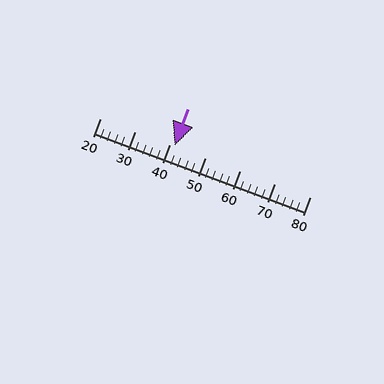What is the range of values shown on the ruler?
The ruler shows values from 20 to 80.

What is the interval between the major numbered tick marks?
The major tick marks are spaced 10 units apart.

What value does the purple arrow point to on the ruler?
The purple arrow points to approximately 41.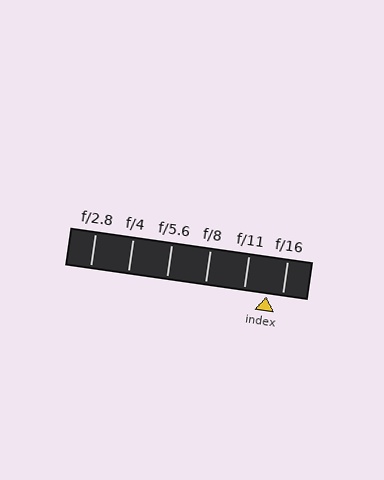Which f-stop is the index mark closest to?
The index mark is closest to f/16.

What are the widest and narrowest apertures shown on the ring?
The widest aperture shown is f/2.8 and the narrowest is f/16.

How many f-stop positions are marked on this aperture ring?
There are 6 f-stop positions marked.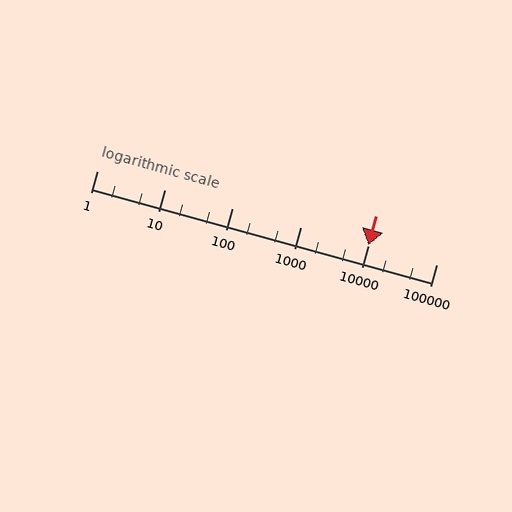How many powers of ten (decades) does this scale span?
The scale spans 5 decades, from 1 to 100000.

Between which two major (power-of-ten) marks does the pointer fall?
The pointer is between 10000 and 100000.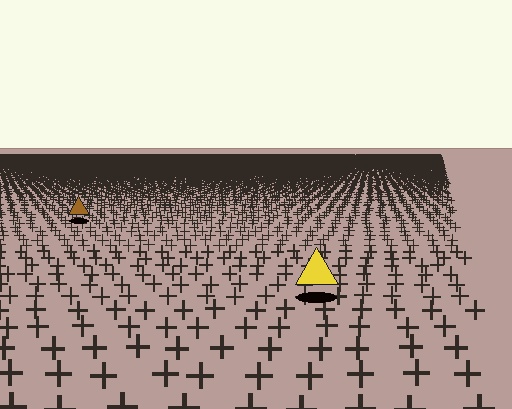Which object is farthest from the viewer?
The brown triangle is farthest from the viewer. It appears smaller and the ground texture around it is denser.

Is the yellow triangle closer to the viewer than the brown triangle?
Yes. The yellow triangle is closer — you can tell from the texture gradient: the ground texture is coarser near it.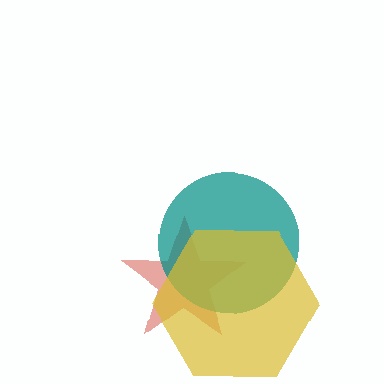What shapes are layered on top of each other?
The layered shapes are: a red star, a teal circle, a yellow hexagon.